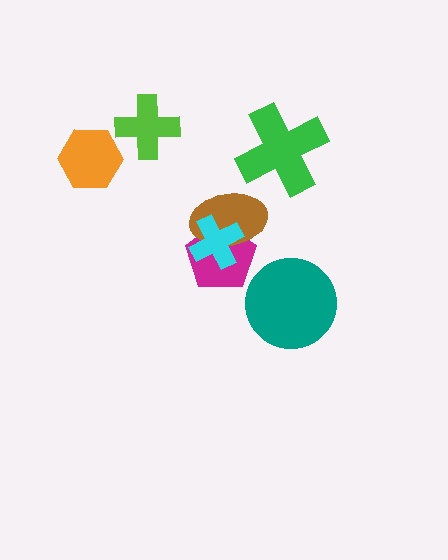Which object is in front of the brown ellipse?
The cyan cross is in front of the brown ellipse.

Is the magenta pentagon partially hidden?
Yes, it is partially covered by another shape.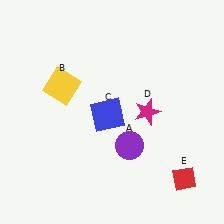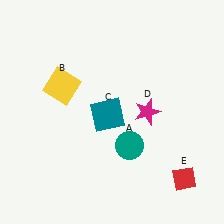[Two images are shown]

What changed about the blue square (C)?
In Image 1, C is blue. In Image 2, it changed to teal.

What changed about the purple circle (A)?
In Image 1, A is purple. In Image 2, it changed to teal.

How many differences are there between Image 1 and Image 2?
There are 2 differences between the two images.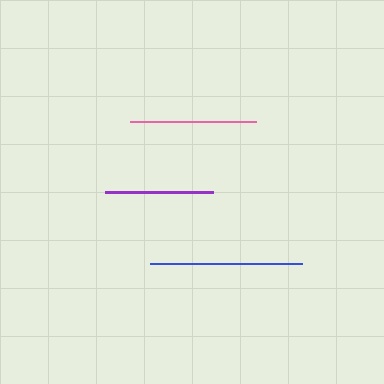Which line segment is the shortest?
The purple line is the shortest at approximately 108 pixels.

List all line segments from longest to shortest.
From longest to shortest: blue, pink, purple.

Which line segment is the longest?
The blue line is the longest at approximately 152 pixels.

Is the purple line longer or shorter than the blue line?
The blue line is longer than the purple line.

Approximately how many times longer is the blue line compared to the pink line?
The blue line is approximately 1.2 times the length of the pink line.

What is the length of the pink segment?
The pink segment is approximately 126 pixels long.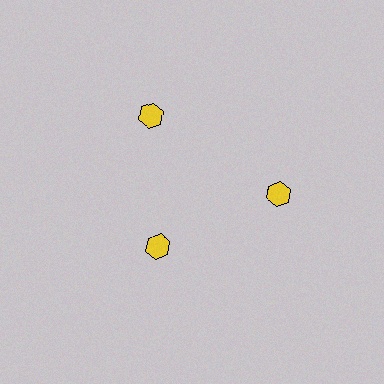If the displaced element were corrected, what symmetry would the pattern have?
It would have 3-fold rotational symmetry — the pattern would map onto itself every 120 degrees.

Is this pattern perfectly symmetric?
No. The 3 yellow hexagons are arranged in a ring, but one element near the 7 o'clock position is pulled inward toward the center, breaking the 3-fold rotational symmetry.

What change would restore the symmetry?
The symmetry would be restored by moving it outward, back onto the ring so that all 3 hexagons sit at equal angles and equal distance from the center.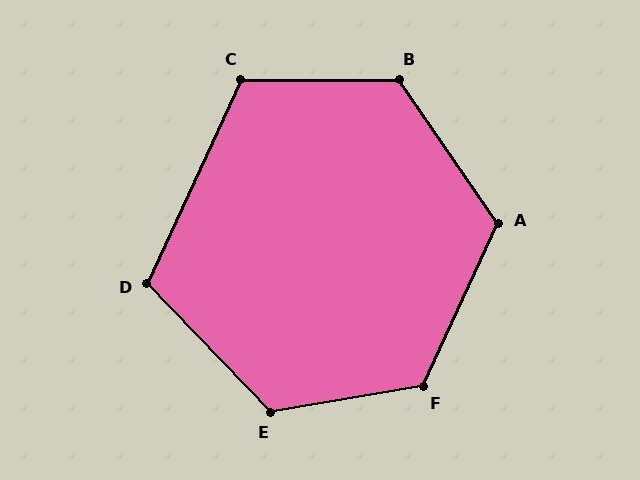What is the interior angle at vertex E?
Approximately 124 degrees (obtuse).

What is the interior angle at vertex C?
Approximately 115 degrees (obtuse).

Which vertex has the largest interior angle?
B, at approximately 125 degrees.